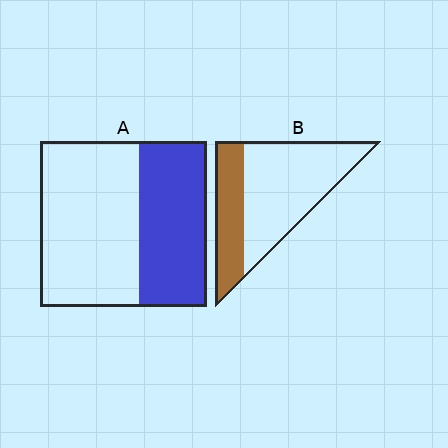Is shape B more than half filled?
No.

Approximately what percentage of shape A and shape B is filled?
A is approximately 40% and B is approximately 30%.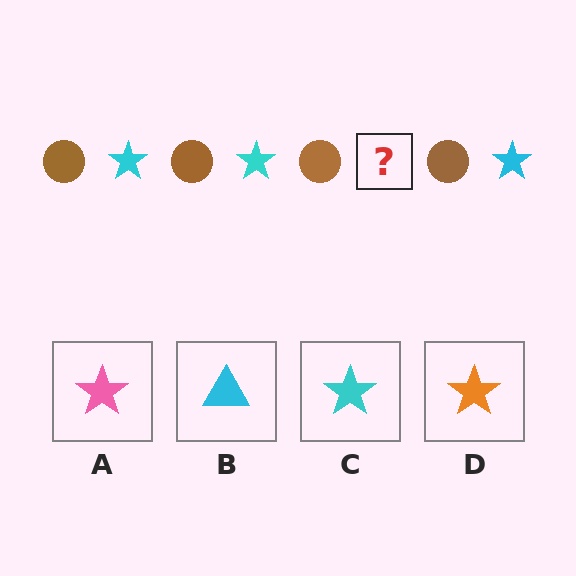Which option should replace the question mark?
Option C.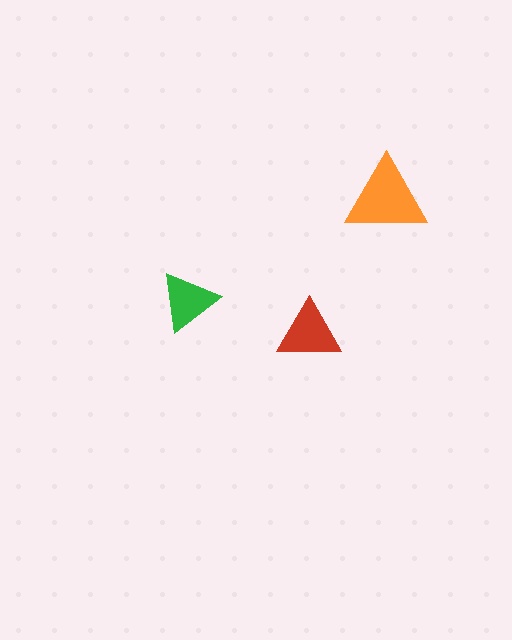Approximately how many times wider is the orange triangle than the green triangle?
About 1.5 times wider.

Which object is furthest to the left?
The green triangle is leftmost.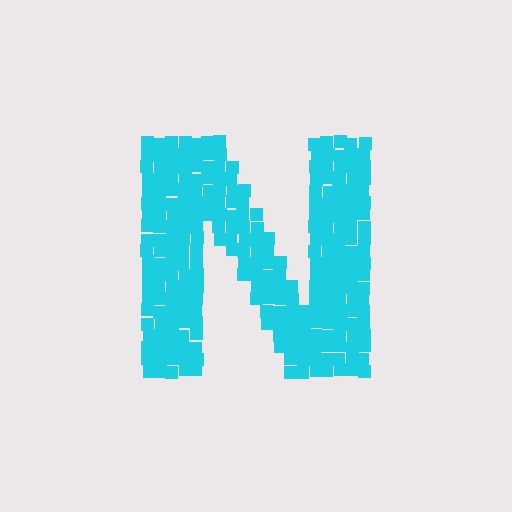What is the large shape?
The large shape is the letter N.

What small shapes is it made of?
It is made of small squares.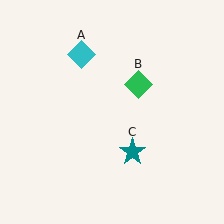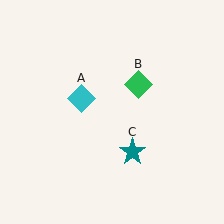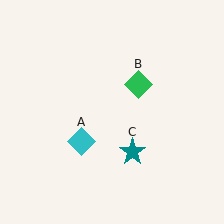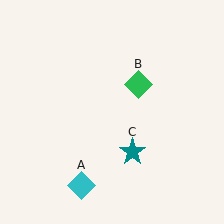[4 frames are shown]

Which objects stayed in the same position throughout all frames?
Green diamond (object B) and teal star (object C) remained stationary.